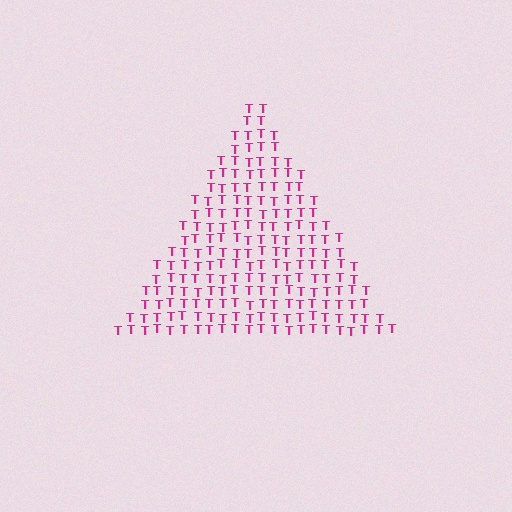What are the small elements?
The small elements are letter T's.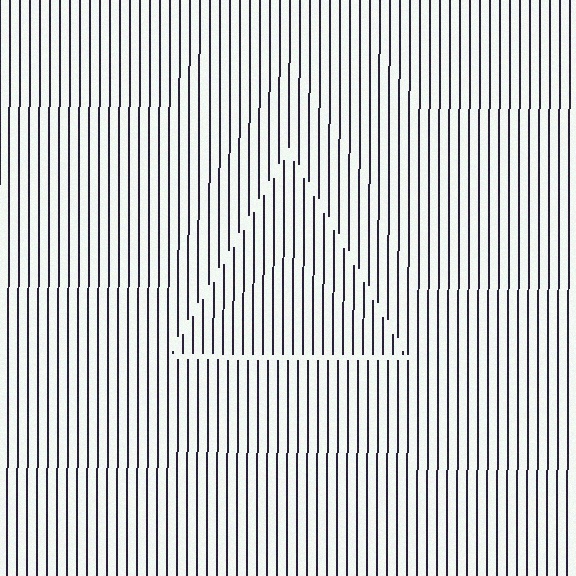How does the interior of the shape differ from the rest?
The interior of the shape contains the same grating, shifted by half a period — the contour is defined by the phase discontinuity where line-ends from the inner and outer gratings abut.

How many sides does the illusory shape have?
3 sides — the line-ends trace a triangle.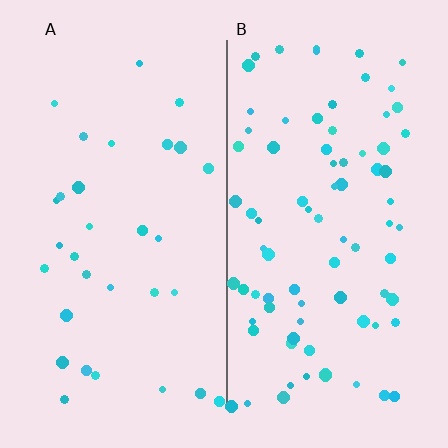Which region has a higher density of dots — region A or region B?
B (the right).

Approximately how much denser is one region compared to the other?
Approximately 2.6× — region B over region A.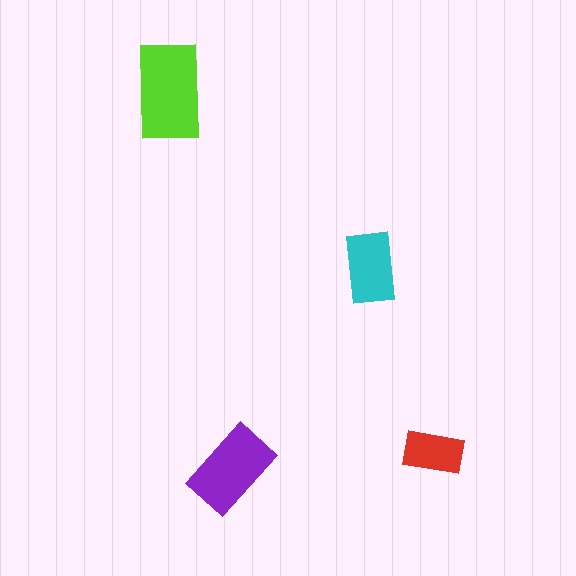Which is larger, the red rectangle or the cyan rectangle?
The cyan one.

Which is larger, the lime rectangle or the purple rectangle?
The lime one.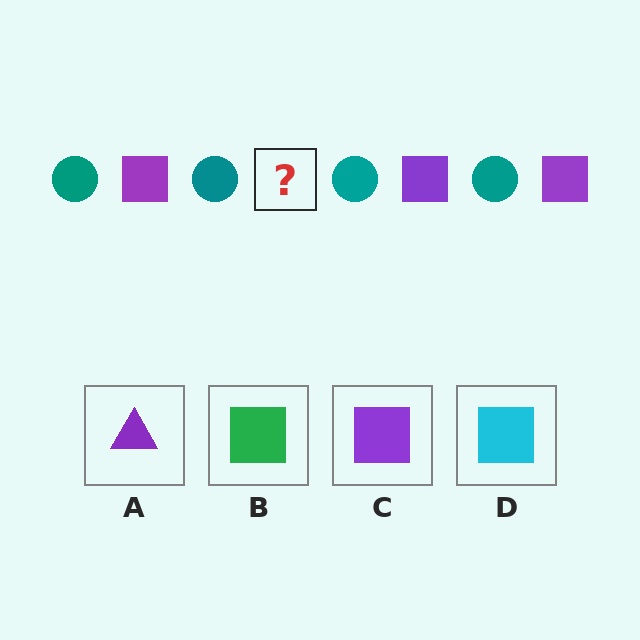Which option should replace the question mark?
Option C.